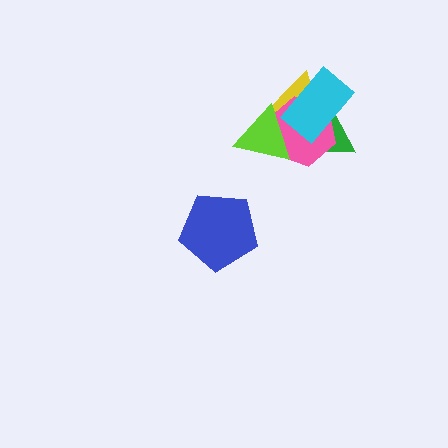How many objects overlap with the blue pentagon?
0 objects overlap with the blue pentagon.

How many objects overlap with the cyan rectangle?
3 objects overlap with the cyan rectangle.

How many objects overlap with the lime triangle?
3 objects overlap with the lime triangle.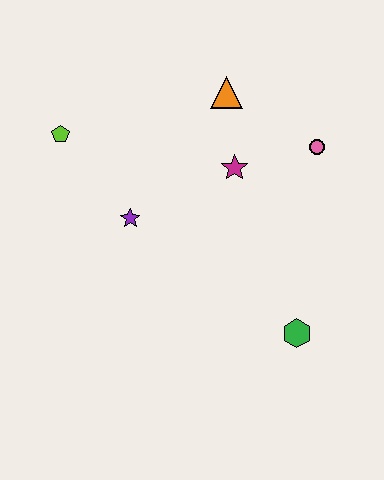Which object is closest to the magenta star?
The orange triangle is closest to the magenta star.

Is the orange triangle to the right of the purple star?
Yes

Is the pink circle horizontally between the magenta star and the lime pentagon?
No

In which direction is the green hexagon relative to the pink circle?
The green hexagon is below the pink circle.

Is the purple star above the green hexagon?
Yes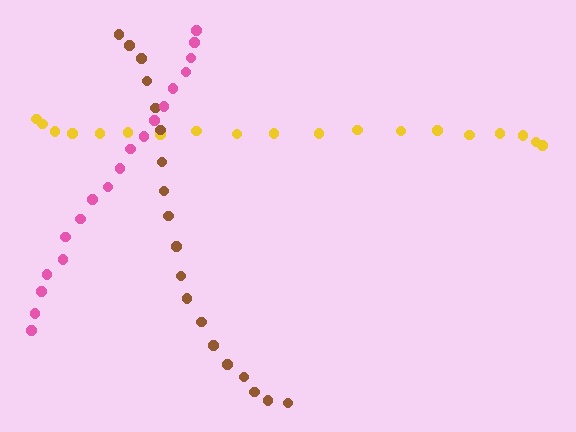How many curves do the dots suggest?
There are 3 distinct paths.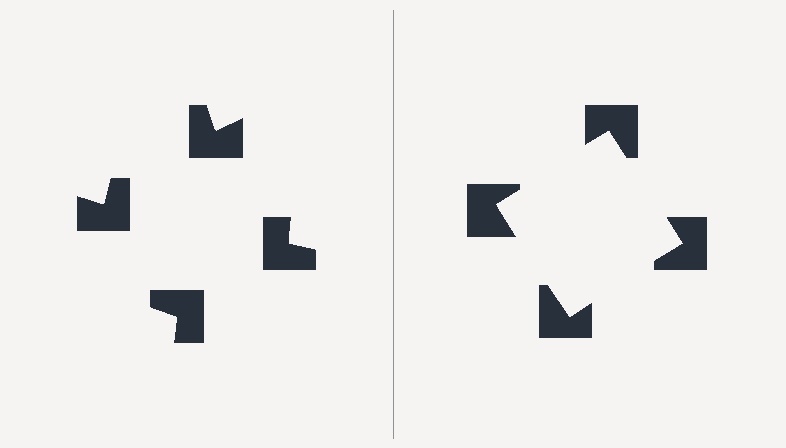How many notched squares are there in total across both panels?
8 — 4 on each side.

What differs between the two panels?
The notched squares are positioned identically on both sides; only the wedge orientations differ. On the right they align to a square; on the left they are misaligned.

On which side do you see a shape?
An illusory square appears on the right side. On the left side the wedge cuts are rotated, so no coherent shape forms.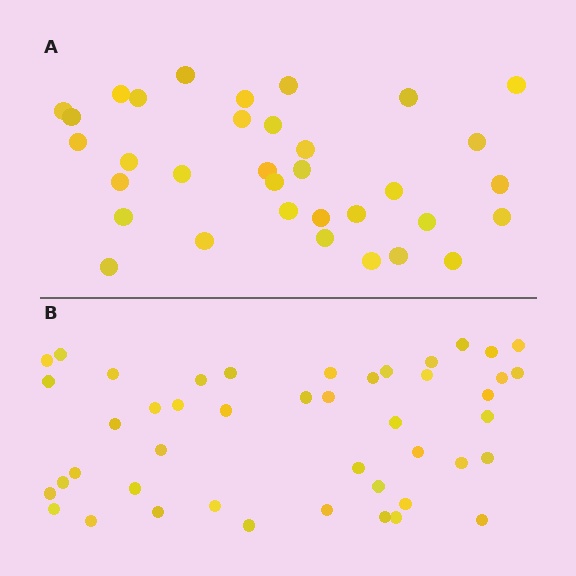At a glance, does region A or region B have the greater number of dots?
Region B (the bottom region) has more dots.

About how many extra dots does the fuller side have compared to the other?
Region B has roughly 12 or so more dots than region A.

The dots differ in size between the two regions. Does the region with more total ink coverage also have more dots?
No. Region A has more total ink coverage because its dots are larger, but region B actually contains more individual dots. Total area can be misleading — the number of items is what matters here.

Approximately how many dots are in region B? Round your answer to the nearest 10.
About 40 dots. (The exact count is 45, which rounds to 40.)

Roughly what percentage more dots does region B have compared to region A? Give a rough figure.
About 30% more.